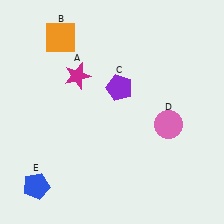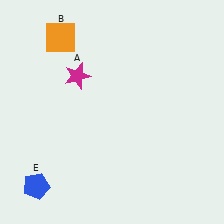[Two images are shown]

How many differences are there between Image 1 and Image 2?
There are 2 differences between the two images.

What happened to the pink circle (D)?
The pink circle (D) was removed in Image 2. It was in the bottom-right area of Image 1.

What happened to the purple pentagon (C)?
The purple pentagon (C) was removed in Image 2. It was in the top-right area of Image 1.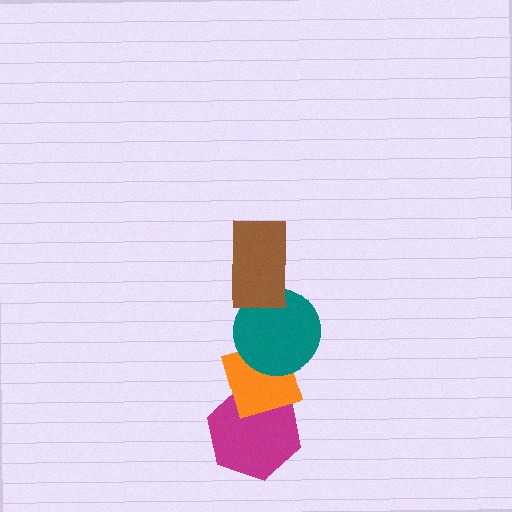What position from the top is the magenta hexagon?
The magenta hexagon is 4th from the top.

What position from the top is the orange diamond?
The orange diamond is 3rd from the top.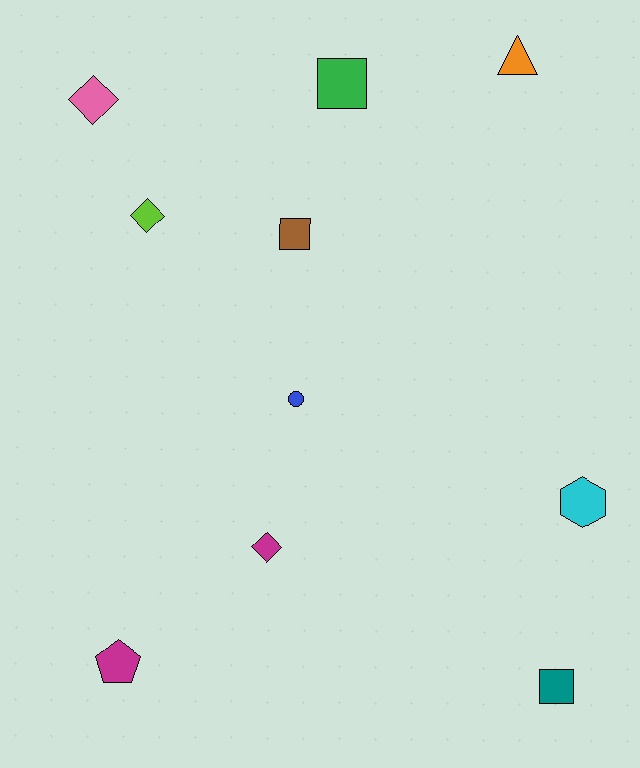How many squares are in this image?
There are 3 squares.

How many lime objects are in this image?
There is 1 lime object.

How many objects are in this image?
There are 10 objects.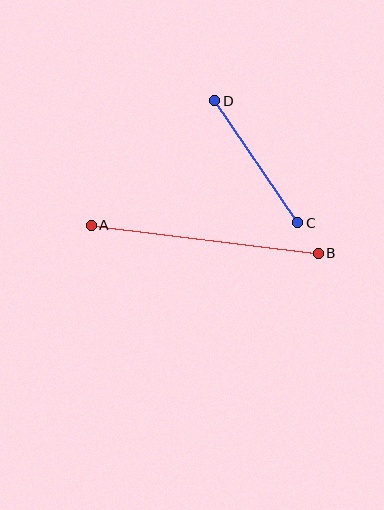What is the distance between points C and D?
The distance is approximately 148 pixels.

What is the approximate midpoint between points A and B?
The midpoint is at approximately (205, 239) pixels.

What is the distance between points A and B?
The distance is approximately 229 pixels.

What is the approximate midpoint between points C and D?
The midpoint is at approximately (256, 162) pixels.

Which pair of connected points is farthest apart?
Points A and B are farthest apart.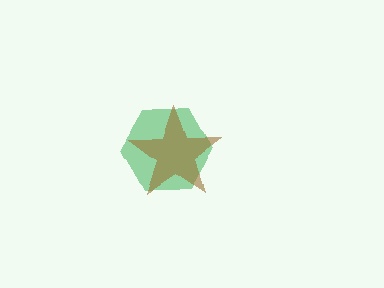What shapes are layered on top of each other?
The layered shapes are: a green hexagon, a brown star.